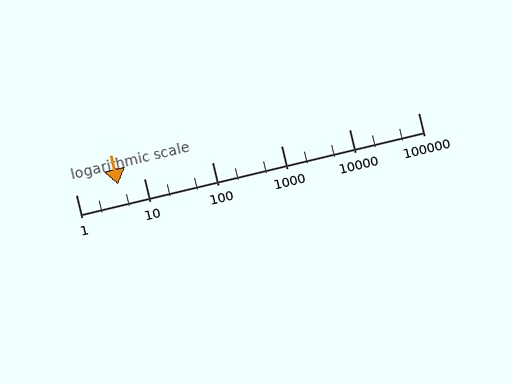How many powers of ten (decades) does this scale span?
The scale spans 5 decades, from 1 to 100000.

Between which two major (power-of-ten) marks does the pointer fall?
The pointer is between 1 and 10.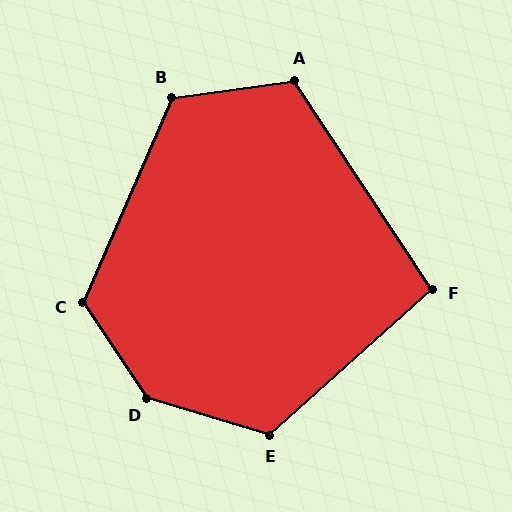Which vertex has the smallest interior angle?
F, at approximately 98 degrees.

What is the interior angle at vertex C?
Approximately 123 degrees (obtuse).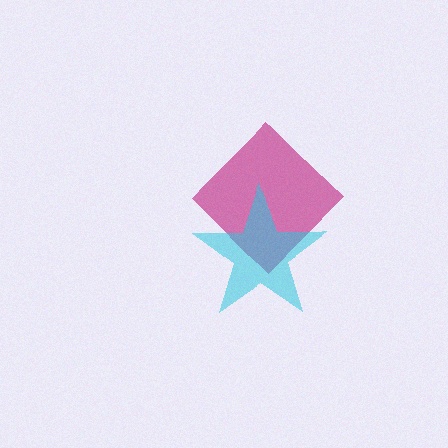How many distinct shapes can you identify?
There are 2 distinct shapes: a magenta diamond, a cyan star.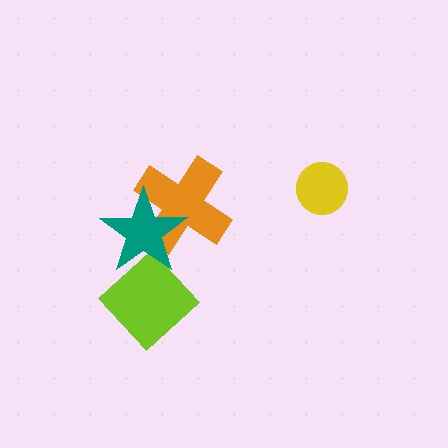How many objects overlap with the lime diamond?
1 object overlaps with the lime diamond.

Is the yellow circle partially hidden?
No, no other shape covers it.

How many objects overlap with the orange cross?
1 object overlaps with the orange cross.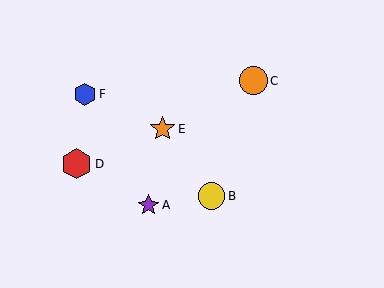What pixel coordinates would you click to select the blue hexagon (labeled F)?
Click at (85, 94) to select the blue hexagon F.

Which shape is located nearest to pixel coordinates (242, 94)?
The orange circle (labeled C) at (253, 81) is nearest to that location.